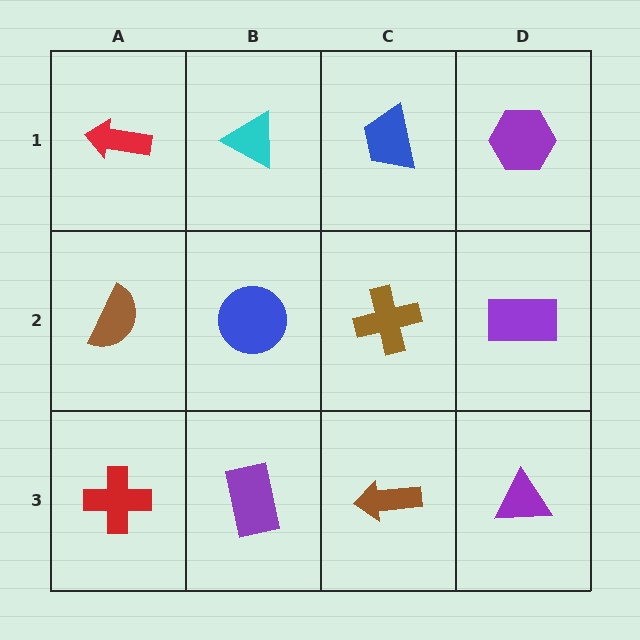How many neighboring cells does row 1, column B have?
3.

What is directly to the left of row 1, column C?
A cyan triangle.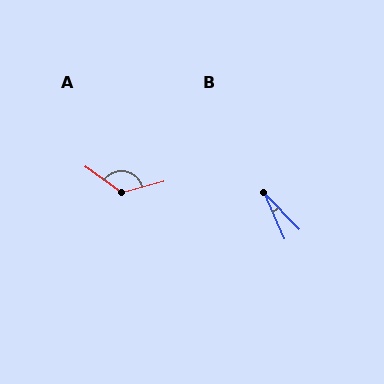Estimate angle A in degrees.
Approximately 130 degrees.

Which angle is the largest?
A, at approximately 130 degrees.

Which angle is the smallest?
B, at approximately 21 degrees.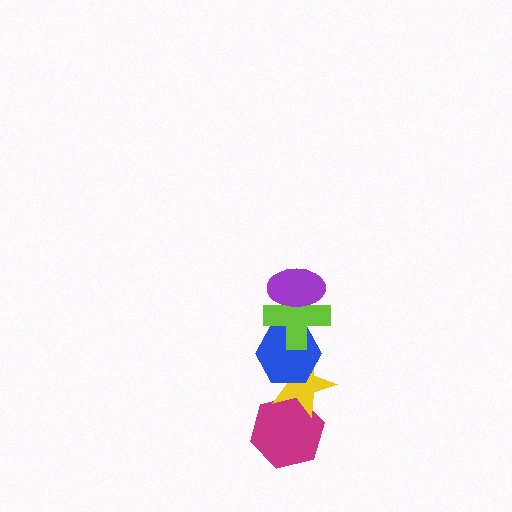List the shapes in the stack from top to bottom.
From top to bottom: the purple ellipse, the lime cross, the blue hexagon, the yellow star, the magenta hexagon.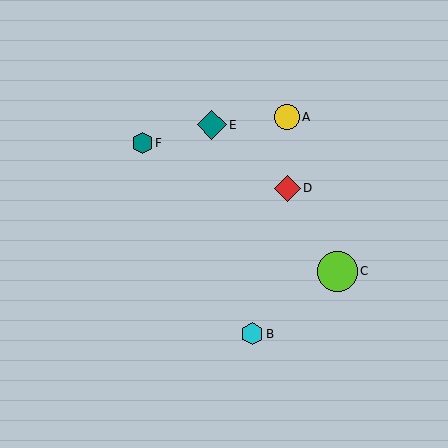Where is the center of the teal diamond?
The center of the teal diamond is at (212, 125).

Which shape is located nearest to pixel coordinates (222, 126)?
The teal diamond (labeled E) at (212, 125) is nearest to that location.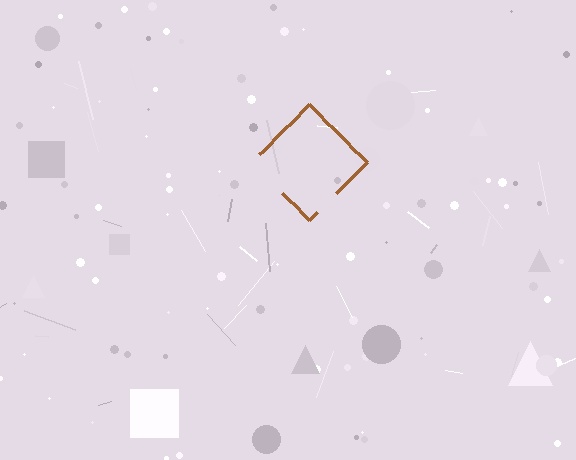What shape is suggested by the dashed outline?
The dashed outline suggests a diamond.